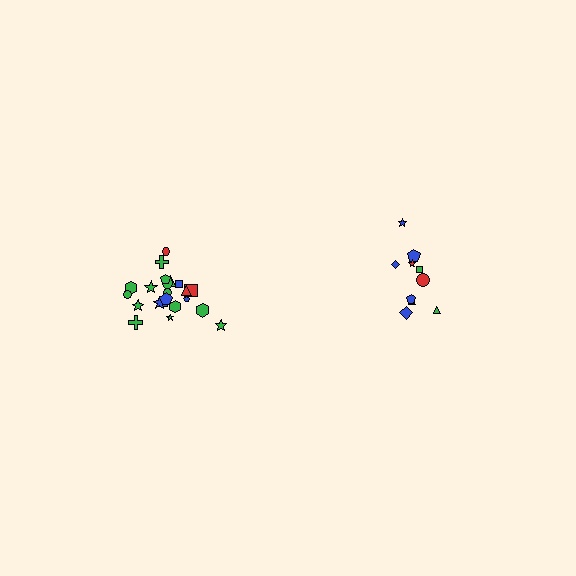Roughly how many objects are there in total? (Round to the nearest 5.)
Roughly 30 objects in total.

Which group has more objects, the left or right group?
The left group.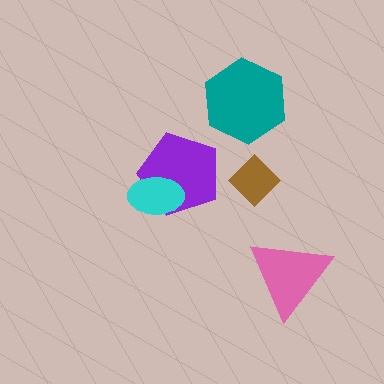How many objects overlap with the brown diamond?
0 objects overlap with the brown diamond.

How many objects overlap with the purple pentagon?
1 object overlaps with the purple pentagon.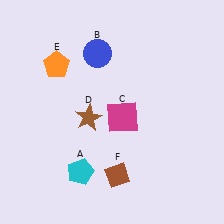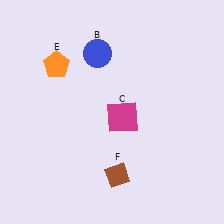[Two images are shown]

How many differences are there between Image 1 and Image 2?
There are 2 differences between the two images.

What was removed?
The cyan pentagon (A), the brown star (D) were removed in Image 2.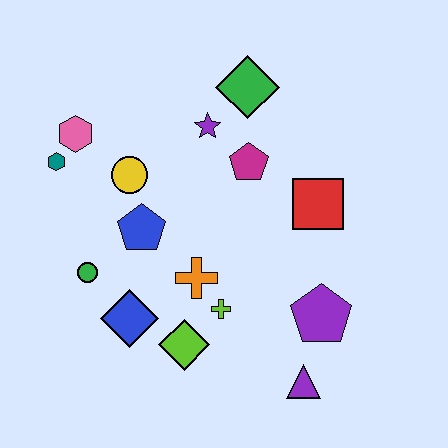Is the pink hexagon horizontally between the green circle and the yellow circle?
No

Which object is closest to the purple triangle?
The purple pentagon is closest to the purple triangle.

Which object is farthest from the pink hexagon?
The purple triangle is farthest from the pink hexagon.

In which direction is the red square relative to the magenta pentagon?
The red square is to the right of the magenta pentagon.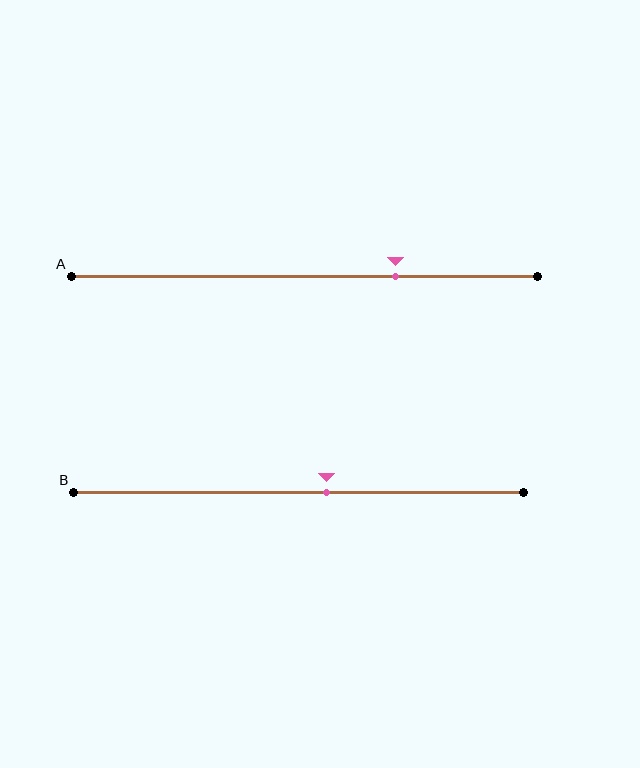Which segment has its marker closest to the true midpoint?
Segment B has its marker closest to the true midpoint.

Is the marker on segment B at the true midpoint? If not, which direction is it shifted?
No, the marker on segment B is shifted to the right by about 6% of the segment length.